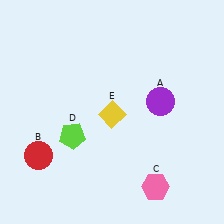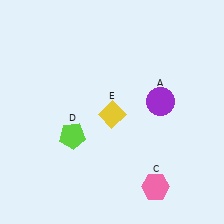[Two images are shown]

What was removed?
The red circle (B) was removed in Image 2.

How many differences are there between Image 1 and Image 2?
There is 1 difference between the two images.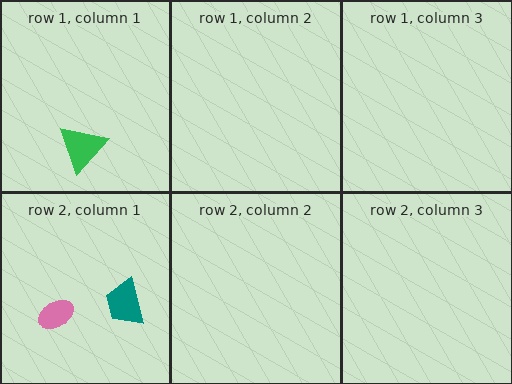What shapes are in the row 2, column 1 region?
The pink ellipse, the teal trapezoid.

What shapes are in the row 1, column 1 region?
The green triangle.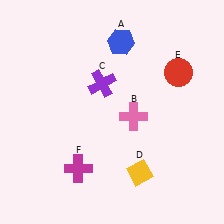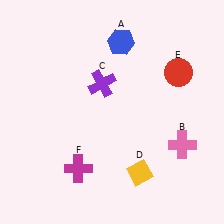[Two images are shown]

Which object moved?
The pink cross (B) moved right.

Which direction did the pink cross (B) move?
The pink cross (B) moved right.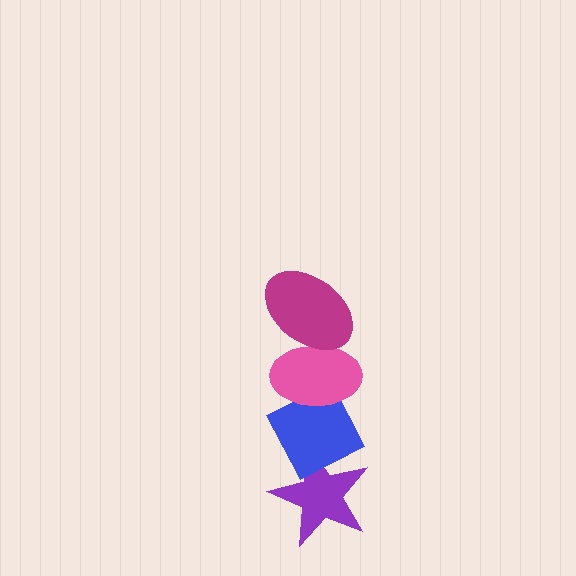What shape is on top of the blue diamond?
The pink ellipse is on top of the blue diamond.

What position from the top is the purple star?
The purple star is 4th from the top.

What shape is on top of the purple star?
The blue diamond is on top of the purple star.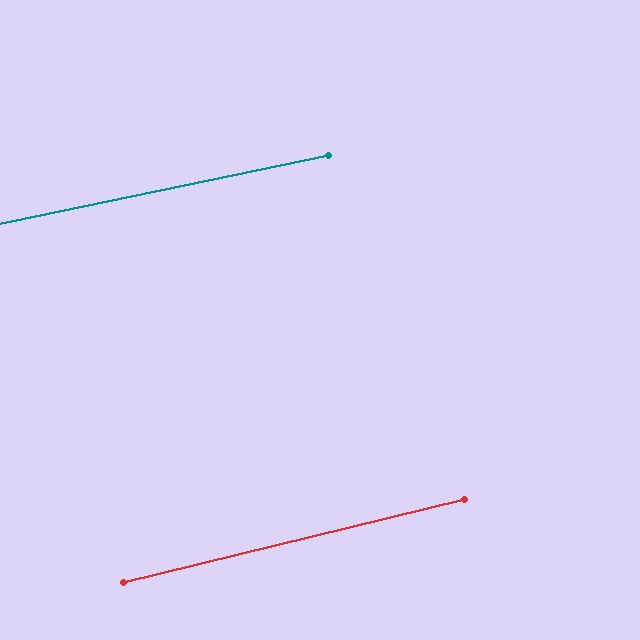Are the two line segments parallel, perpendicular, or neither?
Parallel — their directions differ by only 2.0°.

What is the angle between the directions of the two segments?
Approximately 2 degrees.